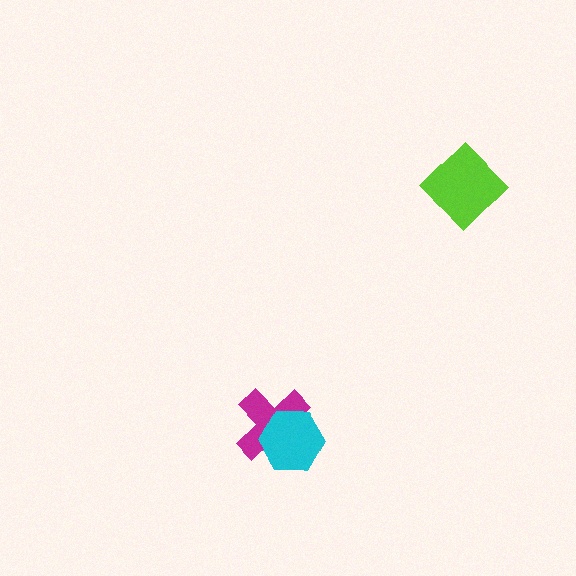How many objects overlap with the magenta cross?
1 object overlaps with the magenta cross.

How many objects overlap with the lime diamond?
0 objects overlap with the lime diamond.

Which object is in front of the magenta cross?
The cyan hexagon is in front of the magenta cross.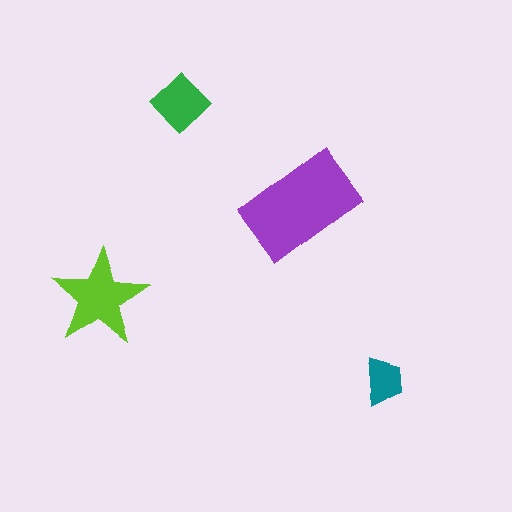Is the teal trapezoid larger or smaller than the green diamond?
Smaller.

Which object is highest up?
The green diamond is topmost.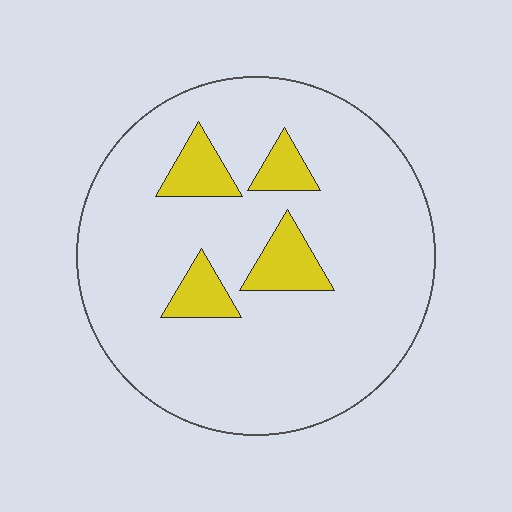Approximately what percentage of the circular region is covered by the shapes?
Approximately 10%.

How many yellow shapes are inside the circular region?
4.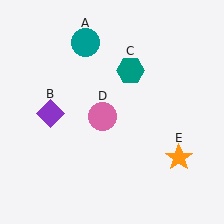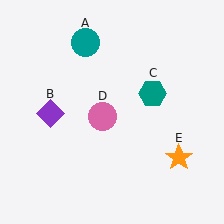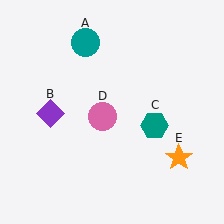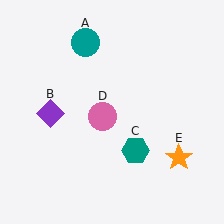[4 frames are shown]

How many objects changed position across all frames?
1 object changed position: teal hexagon (object C).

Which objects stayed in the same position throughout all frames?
Teal circle (object A) and purple diamond (object B) and pink circle (object D) and orange star (object E) remained stationary.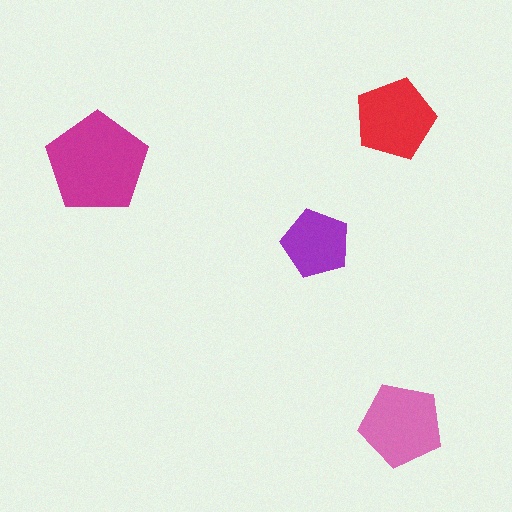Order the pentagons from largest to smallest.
the magenta one, the pink one, the red one, the purple one.